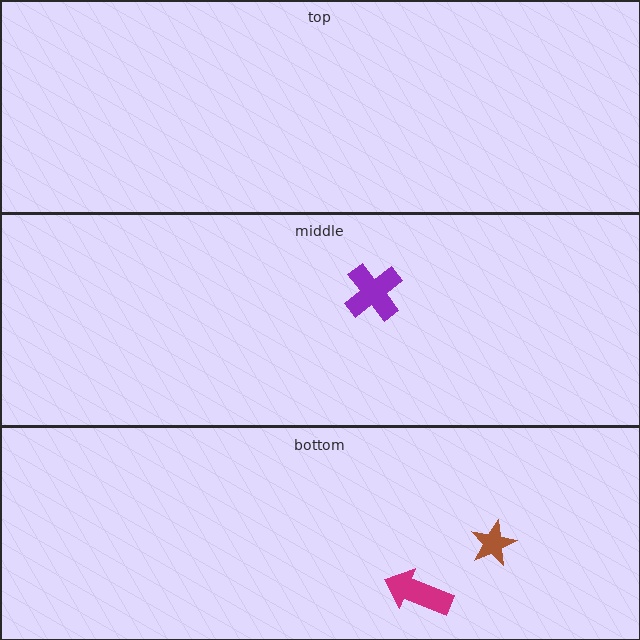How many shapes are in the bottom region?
2.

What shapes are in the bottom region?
The brown star, the magenta arrow.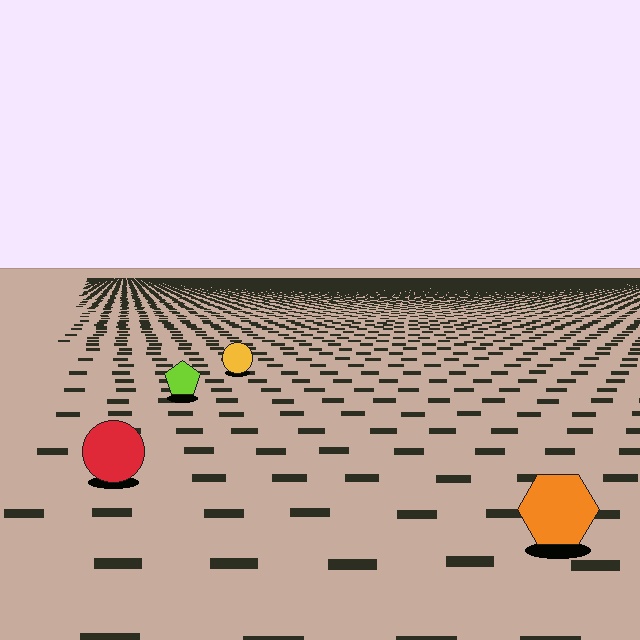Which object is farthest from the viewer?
The yellow circle is farthest from the viewer. It appears smaller and the ground texture around it is denser.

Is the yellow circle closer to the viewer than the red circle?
No. The red circle is closer — you can tell from the texture gradient: the ground texture is coarser near it.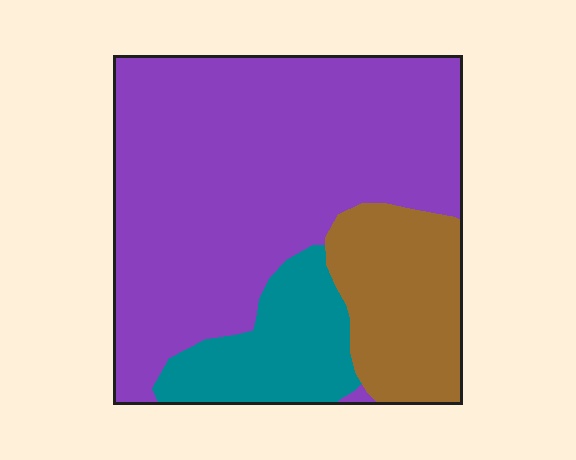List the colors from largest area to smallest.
From largest to smallest: purple, brown, teal.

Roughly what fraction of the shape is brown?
Brown takes up about one fifth (1/5) of the shape.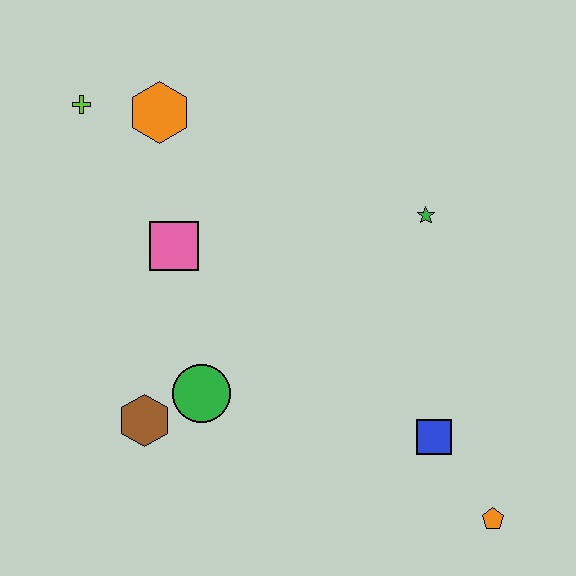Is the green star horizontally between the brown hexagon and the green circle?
No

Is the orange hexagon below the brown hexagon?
No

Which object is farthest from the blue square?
The lime cross is farthest from the blue square.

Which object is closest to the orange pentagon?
The blue square is closest to the orange pentagon.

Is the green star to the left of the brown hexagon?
No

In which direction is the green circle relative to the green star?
The green circle is to the left of the green star.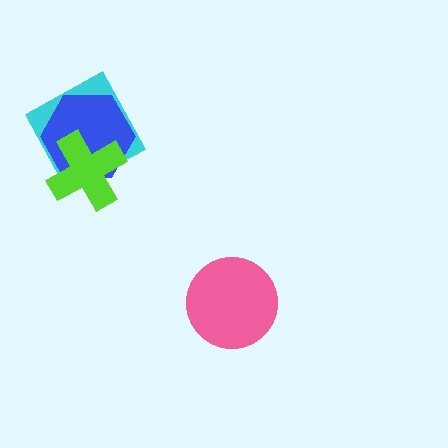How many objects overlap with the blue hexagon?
2 objects overlap with the blue hexagon.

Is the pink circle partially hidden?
No, no other shape covers it.